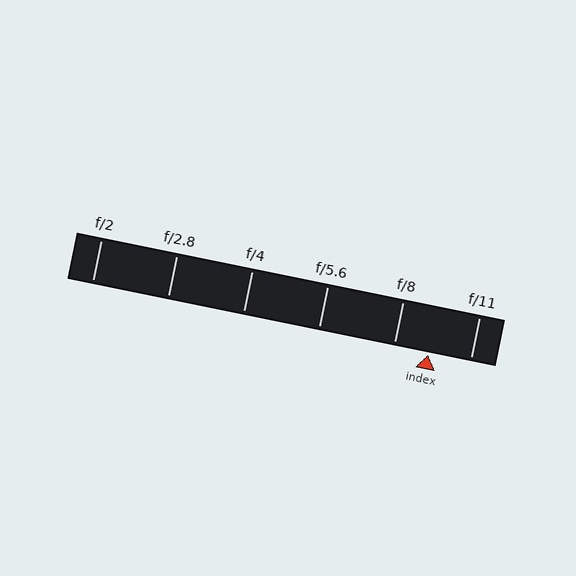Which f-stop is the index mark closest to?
The index mark is closest to f/8.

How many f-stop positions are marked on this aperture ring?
There are 6 f-stop positions marked.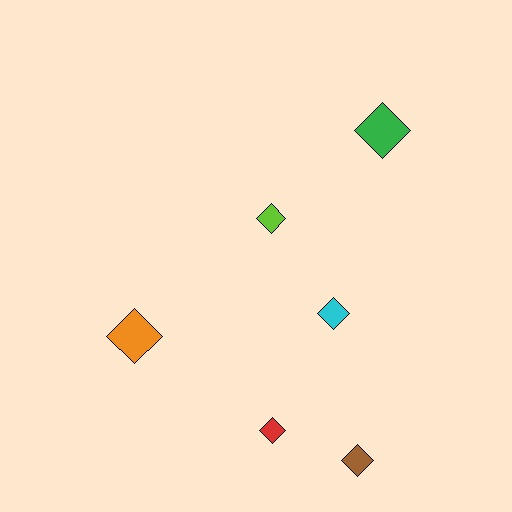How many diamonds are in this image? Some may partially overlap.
There are 6 diamonds.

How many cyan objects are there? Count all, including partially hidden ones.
There is 1 cyan object.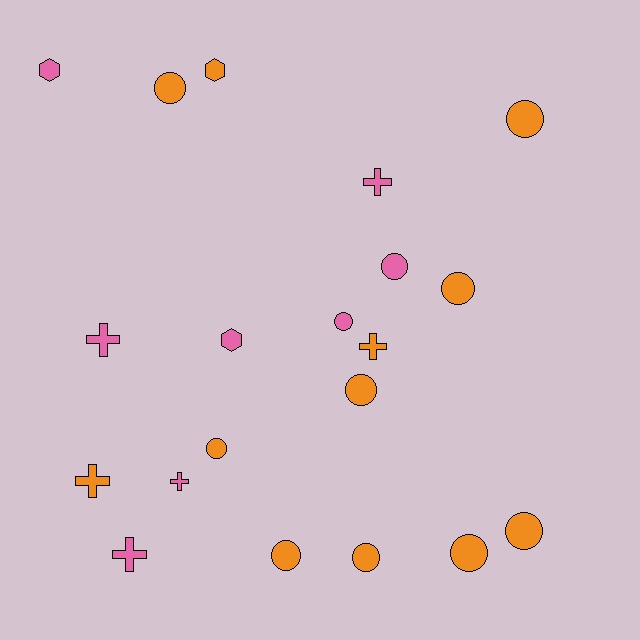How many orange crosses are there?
There are 2 orange crosses.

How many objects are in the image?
There are 20 objects.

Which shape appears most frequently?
Circle, with 11 objects.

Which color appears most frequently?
Orange, with 12 objects.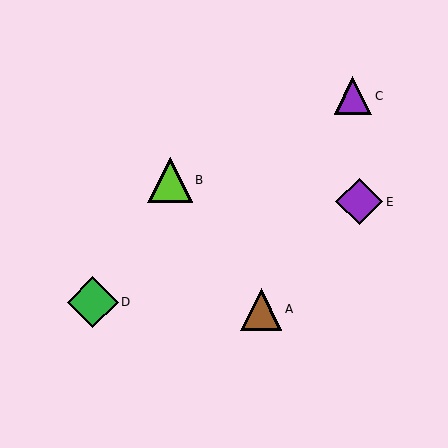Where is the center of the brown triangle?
The center of the brown triangle is at (261, 309).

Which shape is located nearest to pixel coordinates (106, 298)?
The green diamond (labeled D) at (93, 302) is nearest to that location.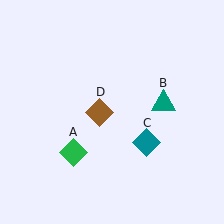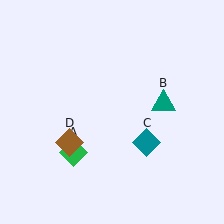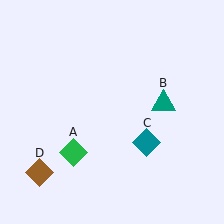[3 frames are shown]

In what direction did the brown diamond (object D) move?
The brown diamond (object D) moved down and to the left.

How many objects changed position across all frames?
1 object changed position: brown diamond (object D).